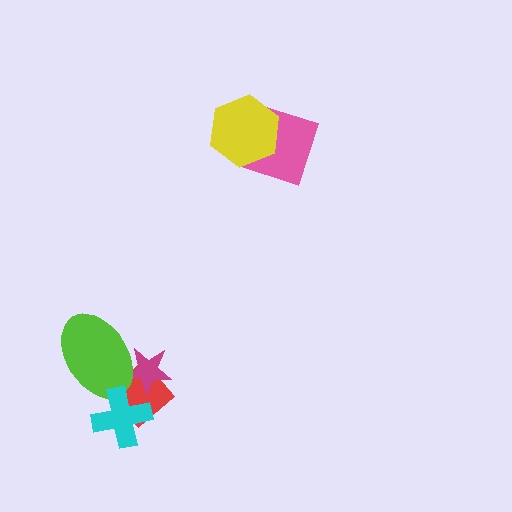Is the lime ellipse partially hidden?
Yes, it is partially covered by another shape.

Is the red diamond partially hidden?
Yes, it is partially covered by another shape.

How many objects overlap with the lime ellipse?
3 objects overlap with the lime ellipse.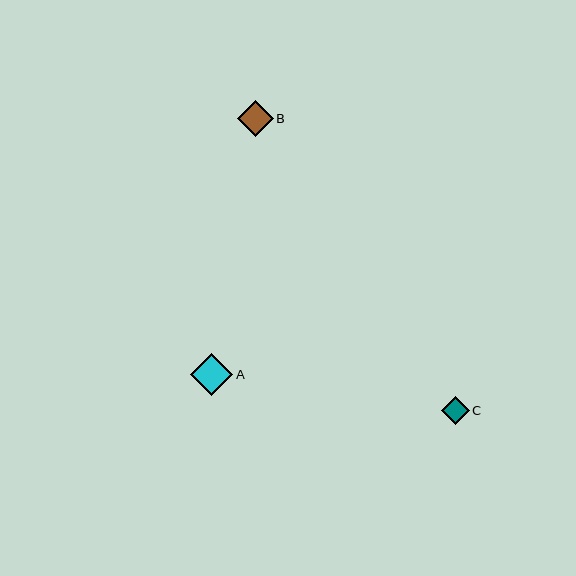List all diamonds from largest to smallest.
From largest to smallest: A, B, C.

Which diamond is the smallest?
Diamond C is the smallest with a size of approximately 28 pixels.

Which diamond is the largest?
Diamond A is the largest with a size of approximately 42 pixels.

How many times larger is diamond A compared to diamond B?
Diamond A is approximately 1.2 times the size of diamond B.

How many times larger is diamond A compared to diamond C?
Diamond A is approximately 1.5 times the size of diamond C.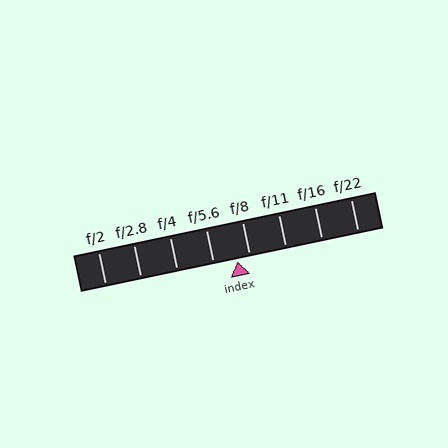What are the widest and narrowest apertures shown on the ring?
The widest aperture shown is f/2 and the narrowest is f/22.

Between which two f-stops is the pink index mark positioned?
The index mark is between f/5.6 and f/8.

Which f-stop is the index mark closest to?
The index mark is closest to f/8.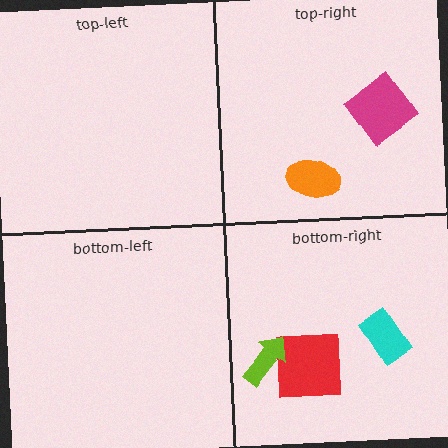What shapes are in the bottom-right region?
The cyan rectangle, the red square, the lime arrow.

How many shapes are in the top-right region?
2.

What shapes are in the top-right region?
The orange ellipse, the magenta diamond.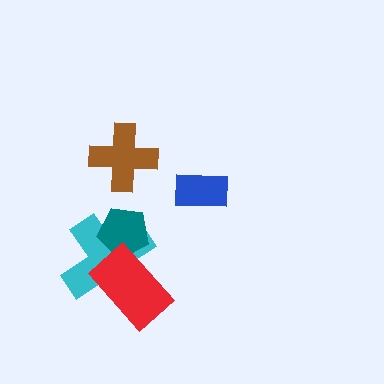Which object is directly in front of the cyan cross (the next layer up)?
The teal pentagon is directly in front of the cyan cross.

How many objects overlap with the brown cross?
0 objects overlap with the brown cross.